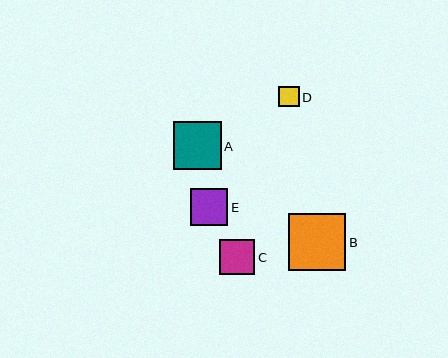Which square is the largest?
Square B is the largest with a size of approximately 57 pixels.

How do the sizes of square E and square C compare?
Square E and square C are approximately the same size.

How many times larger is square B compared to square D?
Square B is approximately 2.8 times the size of square D.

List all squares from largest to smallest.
From largest to smallest: B, A, E, C, D.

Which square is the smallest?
Square D is the smallest with a size of approximately 21 pixels.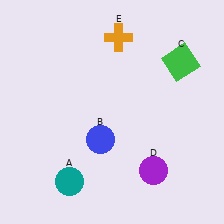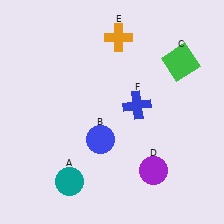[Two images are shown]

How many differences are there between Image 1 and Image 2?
There is 1 difference between the two images.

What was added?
A blue cross (F) was added in Image 2.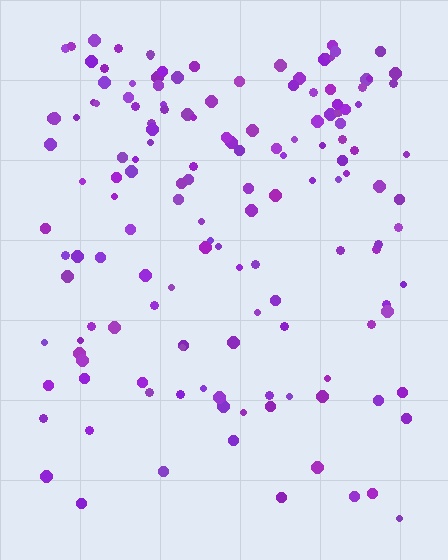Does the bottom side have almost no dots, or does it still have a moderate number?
Still a moderate number, just noticeably fewer than the top.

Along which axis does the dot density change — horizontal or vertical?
Vertical.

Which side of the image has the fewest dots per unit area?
The bottom.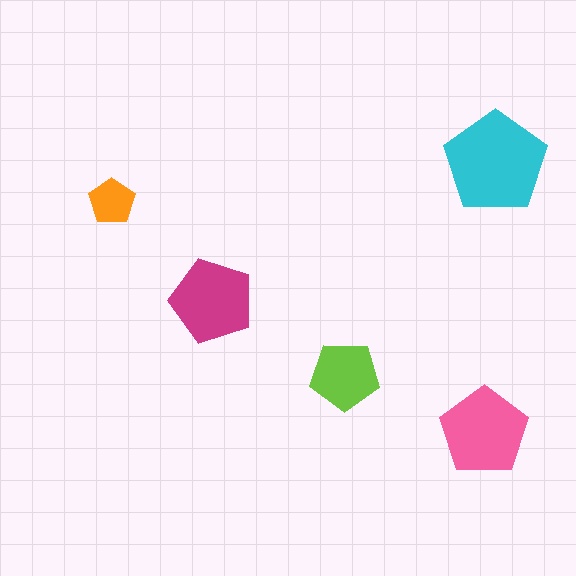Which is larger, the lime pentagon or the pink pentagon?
The pink one.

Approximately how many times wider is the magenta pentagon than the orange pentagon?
About 2 times wider.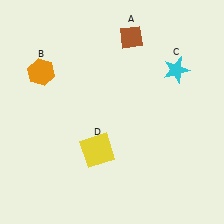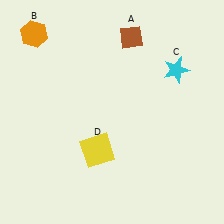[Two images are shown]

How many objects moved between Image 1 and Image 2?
1 object moved between the two images.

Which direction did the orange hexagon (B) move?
The orange hexagon (B) moved up.